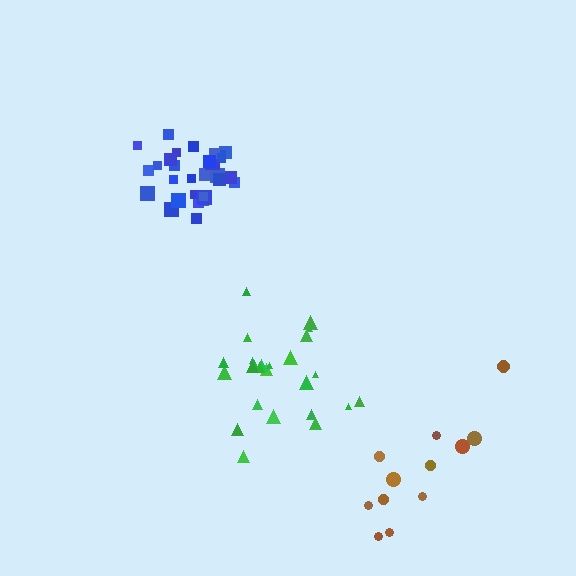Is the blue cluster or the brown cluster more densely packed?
Blue.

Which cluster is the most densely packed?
Blue.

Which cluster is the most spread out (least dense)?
Brown.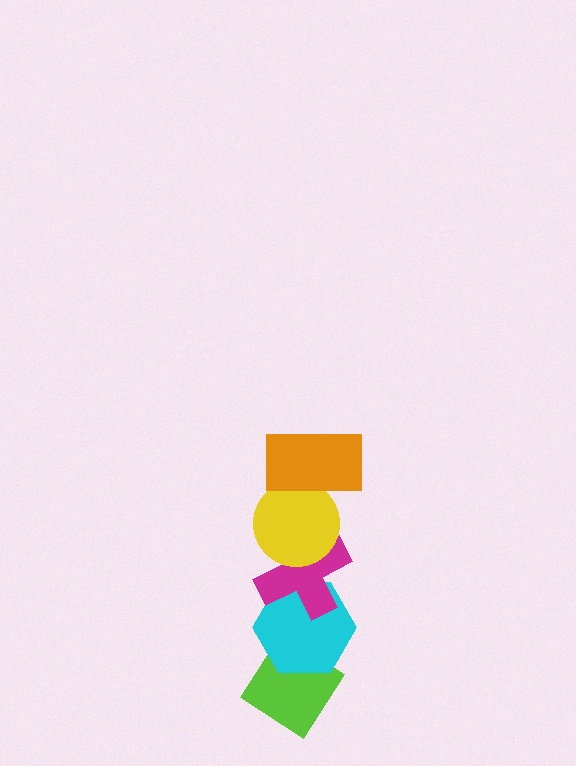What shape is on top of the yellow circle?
The orange rectangle is on top of the yellow circle.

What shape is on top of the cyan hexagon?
The magenta cross is on top of the cyan hexagon.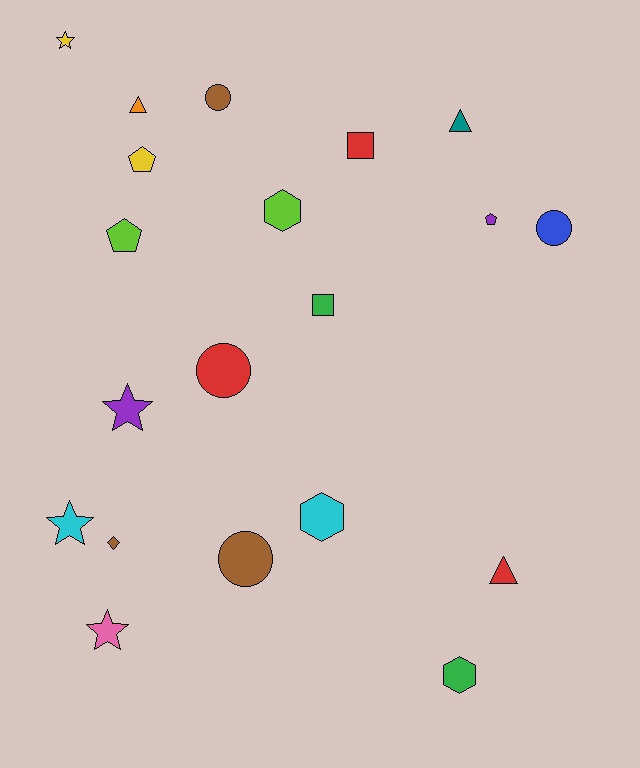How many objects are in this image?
There are 20 objects.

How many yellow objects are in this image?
There are 2 yellow objects.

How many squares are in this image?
There are 2 squares.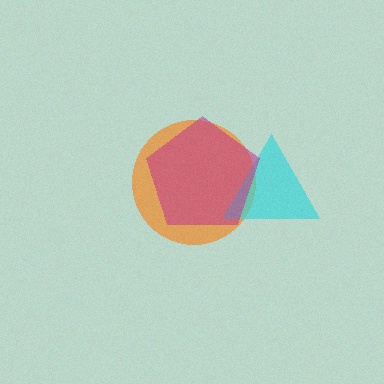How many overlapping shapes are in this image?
There are 3 overlapping shapes in the image.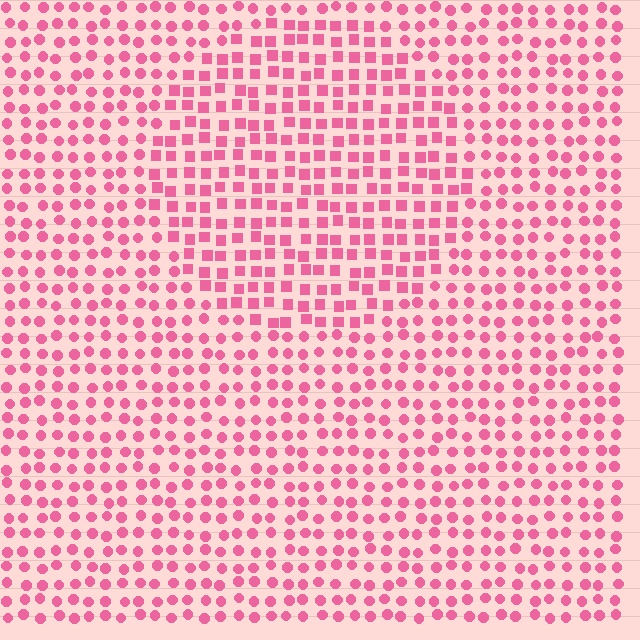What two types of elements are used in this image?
The image uses squares inside the circle region and circles outside it.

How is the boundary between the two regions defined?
The boundary is defined by a change in element shape: squares inside vs. circles outside. All elements share the same color and spacing.